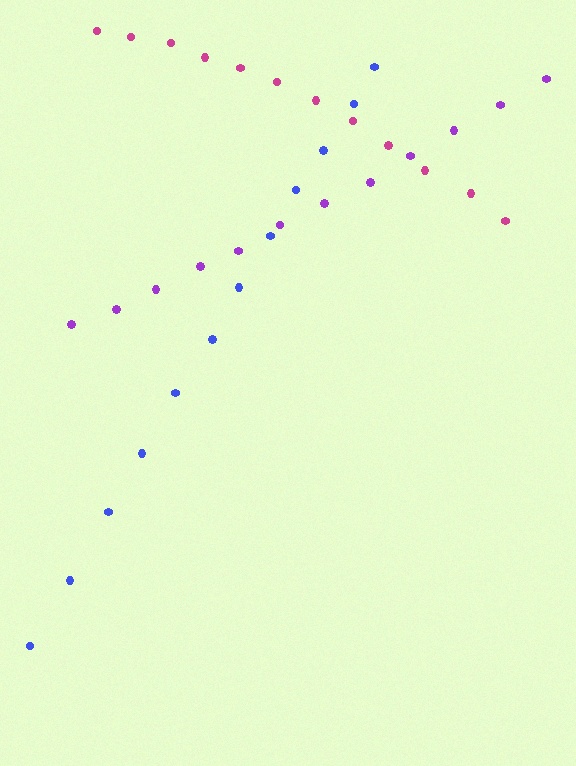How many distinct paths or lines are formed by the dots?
There are 3 distinct paths.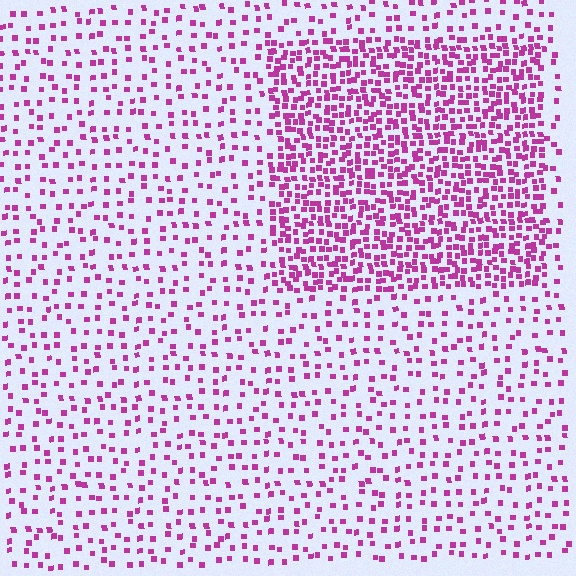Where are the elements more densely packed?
The elements are more densely packed inside the rectangle boundary.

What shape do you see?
I see a rectangle.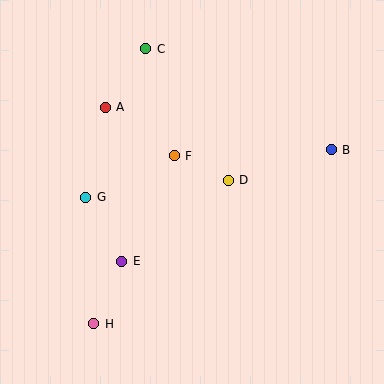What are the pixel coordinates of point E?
Point E is at (122, 261).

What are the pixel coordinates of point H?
Point H is at (94, 324).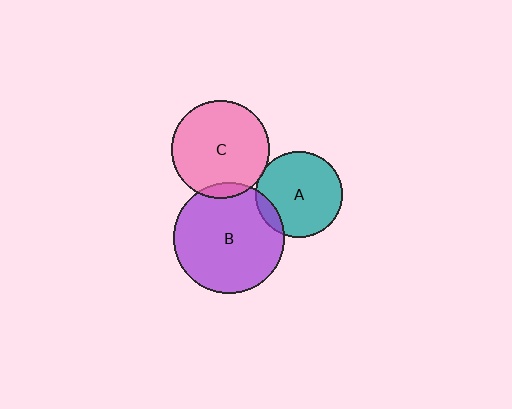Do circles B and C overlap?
Yes.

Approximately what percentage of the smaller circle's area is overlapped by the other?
Approximately 10%.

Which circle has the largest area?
Circle B (purple).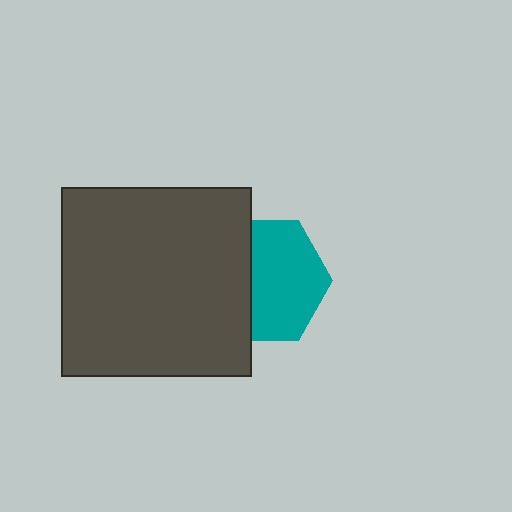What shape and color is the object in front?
The object in front is a dark gray square.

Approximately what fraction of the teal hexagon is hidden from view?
Roughly 39% of the teal hexagon is hidden behind the dark gray square.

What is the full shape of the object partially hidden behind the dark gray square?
The partially hidden object is a teal hexagon.